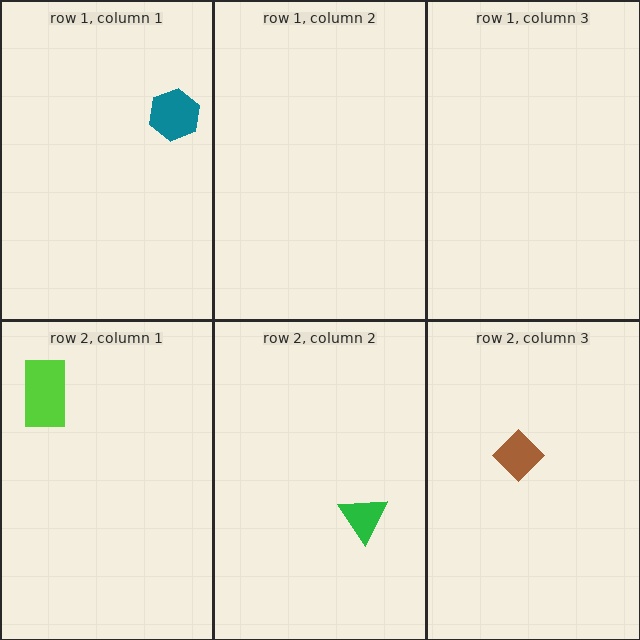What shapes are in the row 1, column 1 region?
The teal hexagon.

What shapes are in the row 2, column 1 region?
The lime rectangle.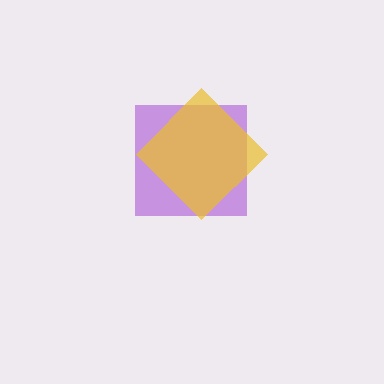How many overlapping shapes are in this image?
There are 2 overlapping shapes in the image.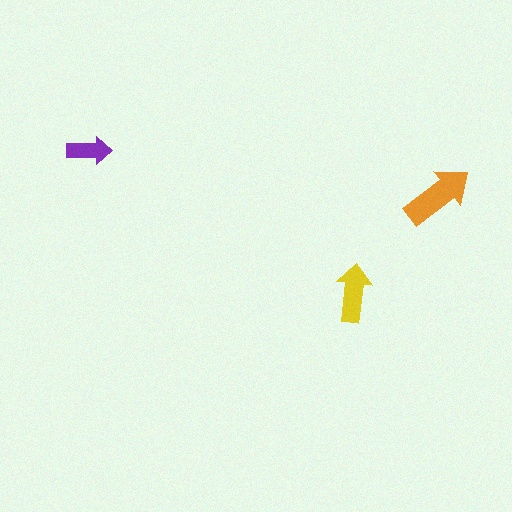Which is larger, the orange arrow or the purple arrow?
The orange one.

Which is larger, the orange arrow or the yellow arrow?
The orange one.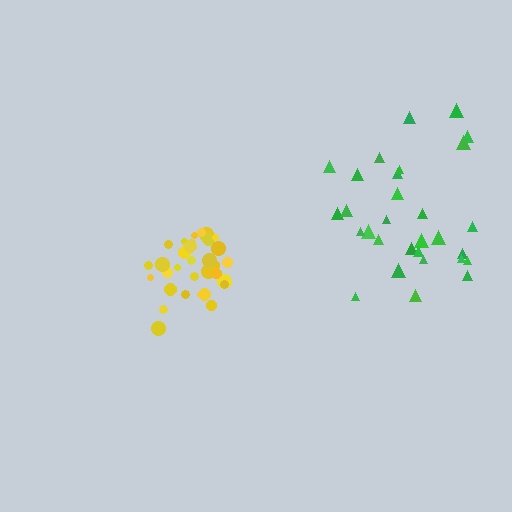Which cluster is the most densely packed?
Yellow.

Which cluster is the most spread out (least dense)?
Green.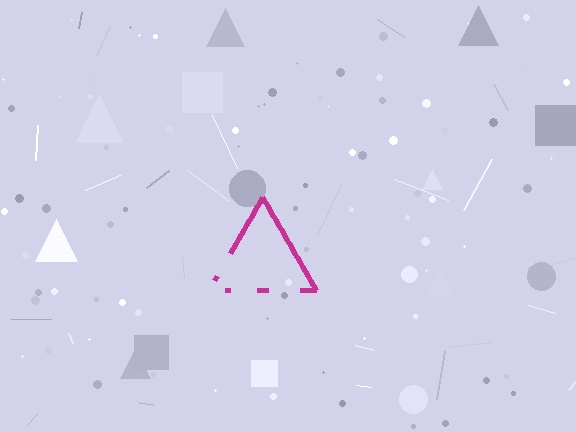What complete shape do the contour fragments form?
The contour fragments form a triangle.